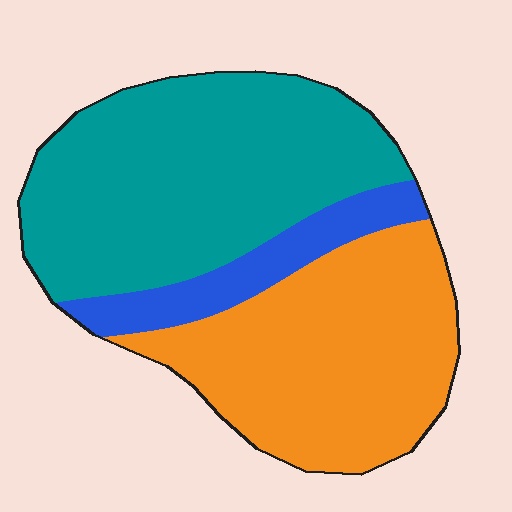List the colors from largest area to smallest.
From largest to smallest: teal, orange, blue.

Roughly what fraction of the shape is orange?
Orange covers 40% of the shape.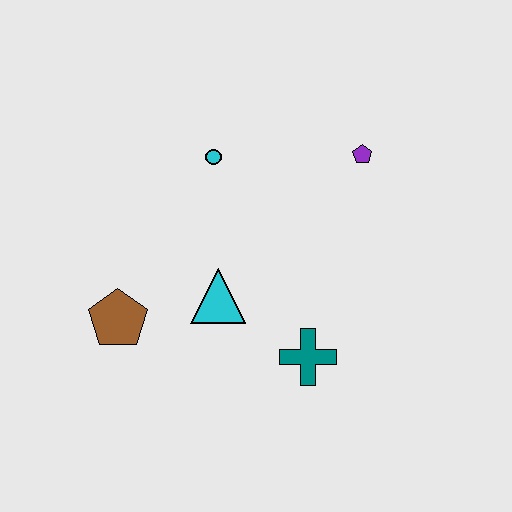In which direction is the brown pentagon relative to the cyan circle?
The brown pentagon is below the cyan circle.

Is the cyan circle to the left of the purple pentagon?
Yes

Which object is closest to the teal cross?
The cyan triangle is closest to the teal cross.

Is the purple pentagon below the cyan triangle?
No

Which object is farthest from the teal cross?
The cyan circle is farthest from the teal cross.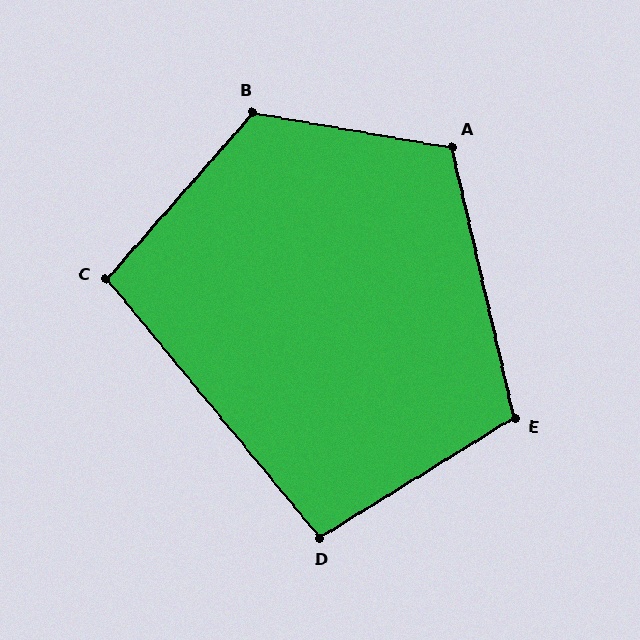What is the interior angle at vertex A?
Approximately 113 degrees (obtuse).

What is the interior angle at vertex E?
Approximately 109 degrees (obtuse).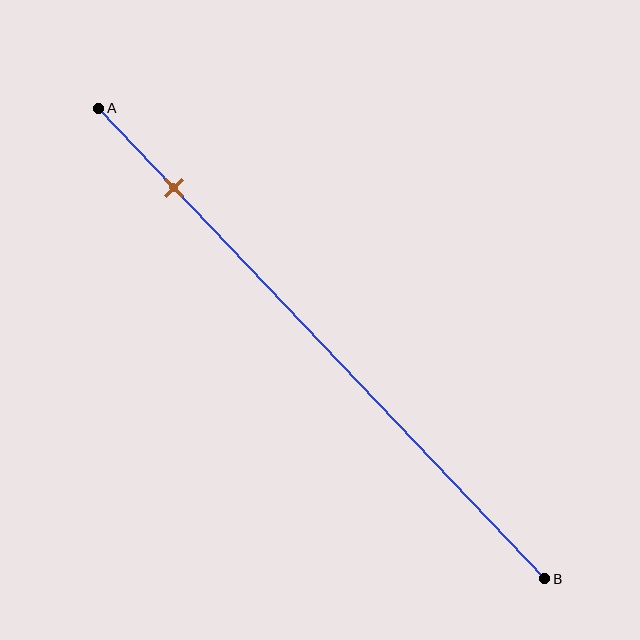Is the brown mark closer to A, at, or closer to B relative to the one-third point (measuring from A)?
The brown mark is closer to point A than the one-third point of segment AB.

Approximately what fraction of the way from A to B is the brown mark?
The brown mark is approximately 15% of the way from A to B.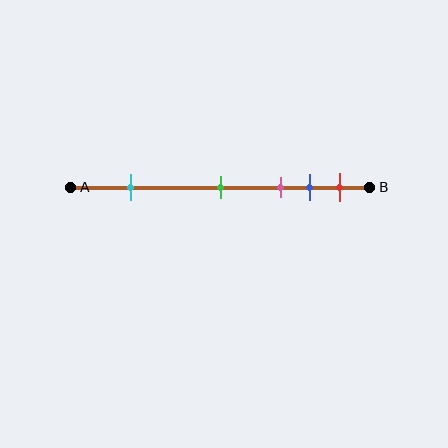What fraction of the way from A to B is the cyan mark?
The cyan mark is approximately 20% (0.2) of the way from A to B.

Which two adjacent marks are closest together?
The blue and red marks are the closest adjacent pair.